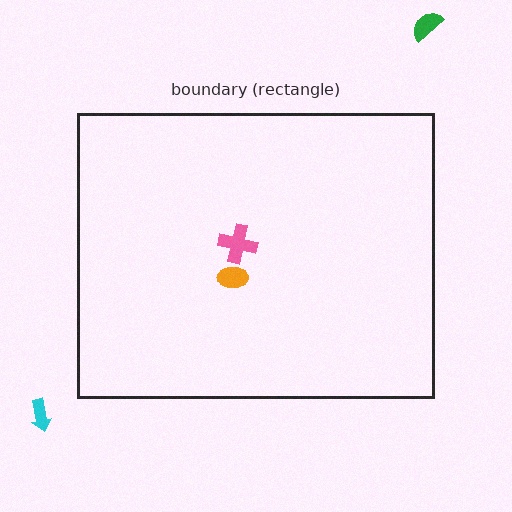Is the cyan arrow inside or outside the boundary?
Outside.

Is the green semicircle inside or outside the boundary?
Outside.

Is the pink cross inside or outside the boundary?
Inside.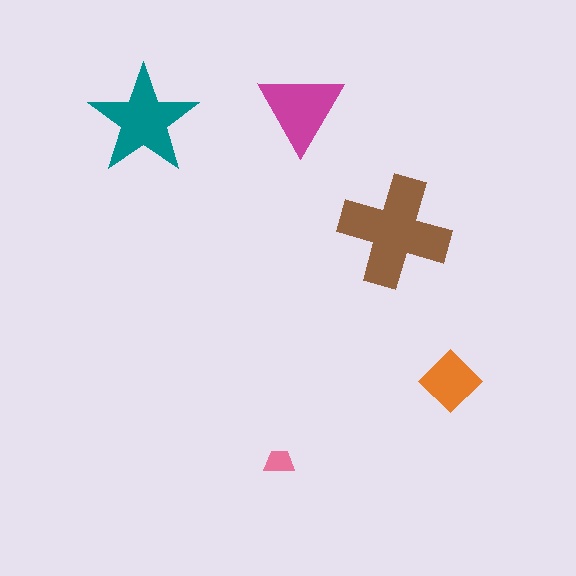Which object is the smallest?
The pink trapezoid.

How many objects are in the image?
There are 5 objects in the image.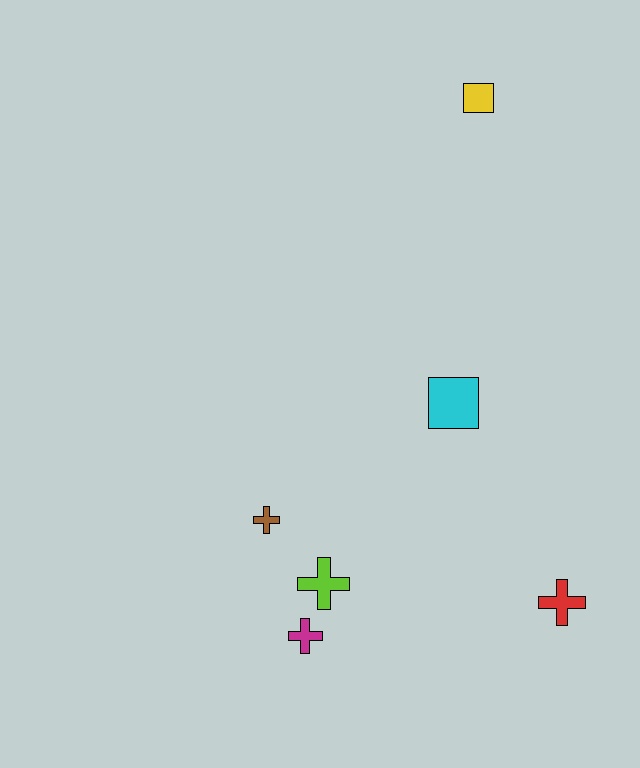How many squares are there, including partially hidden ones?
There are 2 squares.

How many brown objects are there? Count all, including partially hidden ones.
There is 1 brown object.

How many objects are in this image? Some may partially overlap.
There are 6 objects.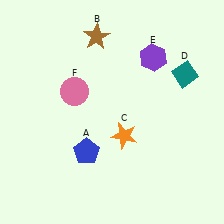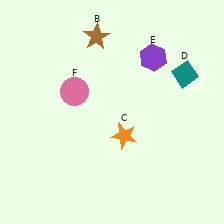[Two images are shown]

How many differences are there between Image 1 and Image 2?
There is 1 difference between the two images.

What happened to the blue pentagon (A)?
The blue pentagon (A) was removed in Image 2. It was in the bottom-left area of Image 1.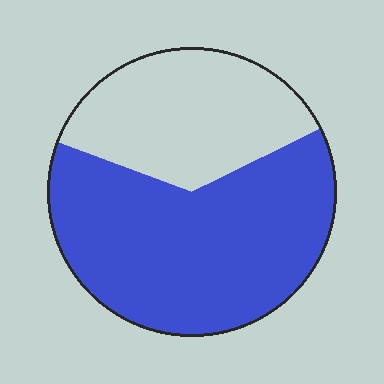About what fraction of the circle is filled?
About five eighths (5/8).